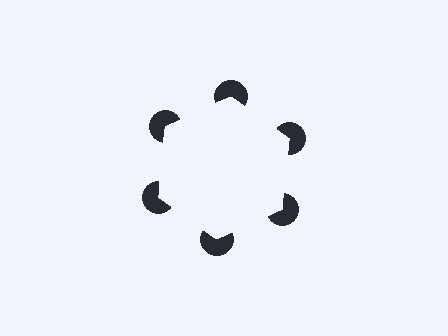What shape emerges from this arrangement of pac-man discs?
An illusory hexagon — its edges are inferred from the aligned wedge cuts in the pac-man discs, not physically drawn.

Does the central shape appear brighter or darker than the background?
It typically appears slightly brighter than the background, even though no actual brightness change is drawn.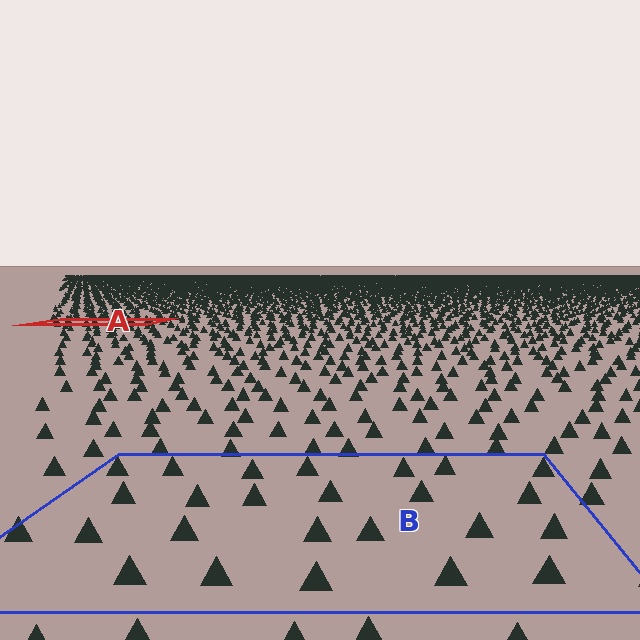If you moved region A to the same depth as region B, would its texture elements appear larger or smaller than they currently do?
They would appear larger. At a closer depth, the same texture elements are projected at a bigger on-screen size.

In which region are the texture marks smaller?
The texture marks are smaller in region A, because it is farther away.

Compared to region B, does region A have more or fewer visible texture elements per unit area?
Region A has more texture elements per unit area — they are packed more densely because it is farther away.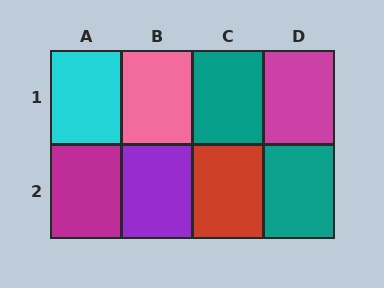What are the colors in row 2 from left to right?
Magenta, purple, red, teal.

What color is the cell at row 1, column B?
Pink.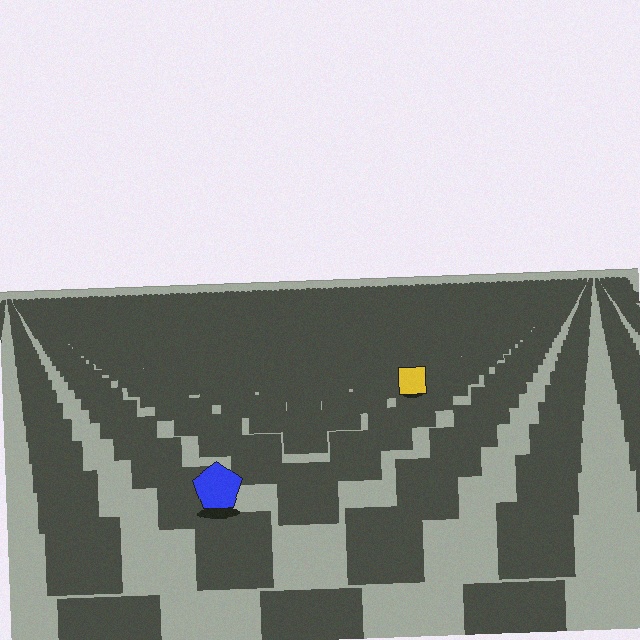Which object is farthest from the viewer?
The yellow square is farthest from the viewer. It appears smaller and the ground texture around it is denser.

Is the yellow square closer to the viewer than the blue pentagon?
No. The blue pentagon is closer — you can tell from the texture gradient: the ground texture is coarser near it.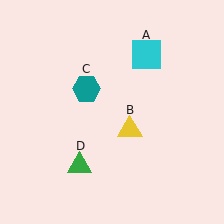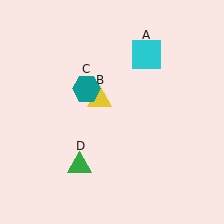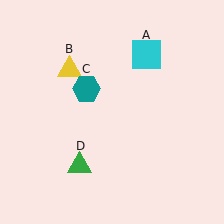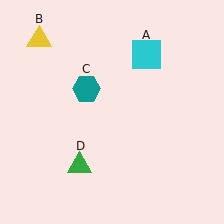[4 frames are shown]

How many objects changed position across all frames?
1 object changed position: yellow triangle (object B).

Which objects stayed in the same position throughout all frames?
Cyan square (object A) and teal hexagon (object C) and green triangle (object D) remained stationary.